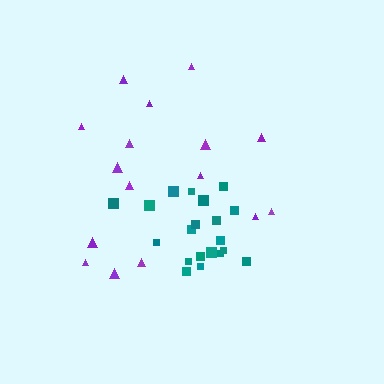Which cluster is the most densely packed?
Teal.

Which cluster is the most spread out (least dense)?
Purple.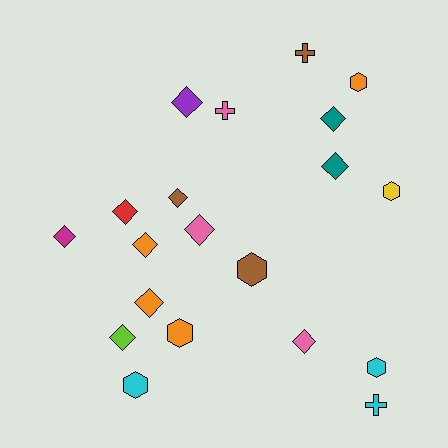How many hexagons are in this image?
There are 6 hexagons.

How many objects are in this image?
There are 20 objects.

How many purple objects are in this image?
There is 1 purple object.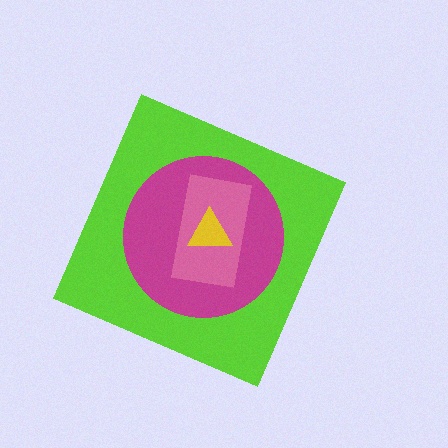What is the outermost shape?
The lime diamond.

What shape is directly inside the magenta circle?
The pink rectangle.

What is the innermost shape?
The yellow triangle.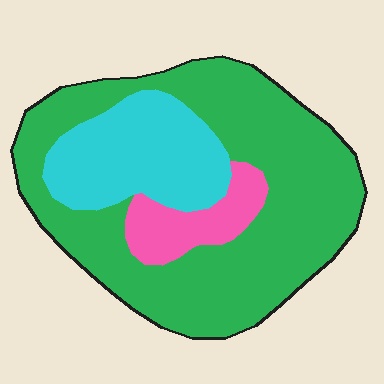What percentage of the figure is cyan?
Cyan covers 24% of the figure.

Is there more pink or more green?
Green.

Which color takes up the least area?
Pink, at roughly 10%.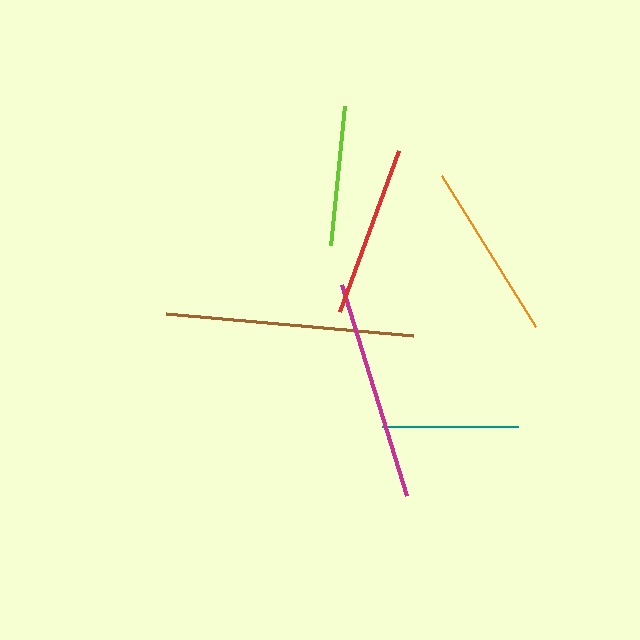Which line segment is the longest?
The brown line is the longest at approximately 248 pixels.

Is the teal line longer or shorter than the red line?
The red line is longer than the teal line.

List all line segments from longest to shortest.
From longest to shortest: brown, magenta, orange, red, lime, teal.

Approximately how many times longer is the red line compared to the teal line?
The red line is approximately 1.3 times the length of the teal line.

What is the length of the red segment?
The red segment is approximately 172 pixels long.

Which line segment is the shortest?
The teal line is the shortest at approximately 136 pixels.